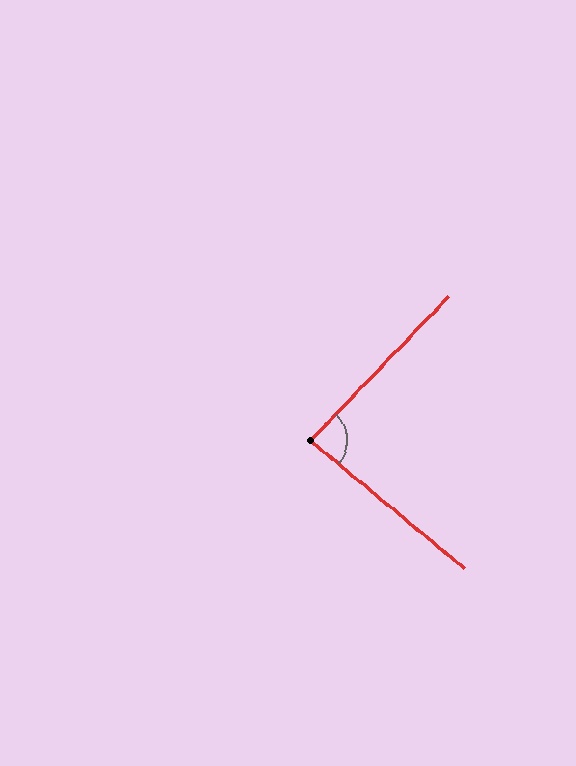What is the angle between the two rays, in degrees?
Approximately 86 degrees.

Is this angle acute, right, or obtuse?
It is approximately a right angle.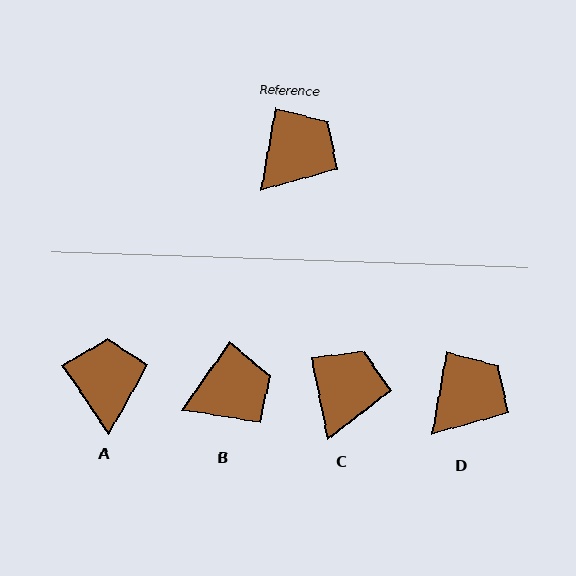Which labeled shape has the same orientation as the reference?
D.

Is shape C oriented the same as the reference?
No, it is off by about 21 degrees.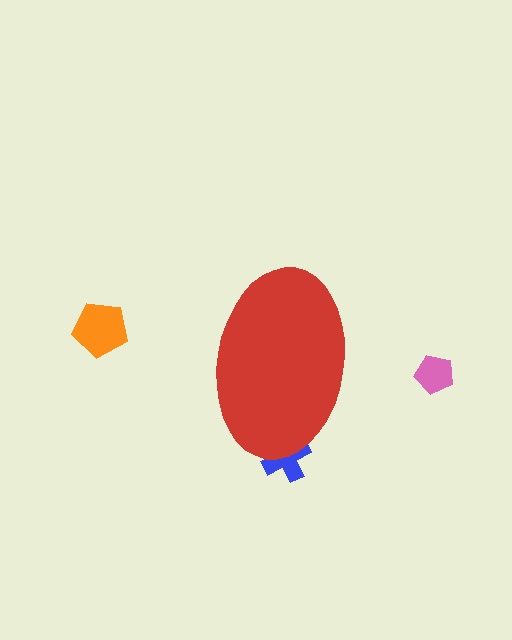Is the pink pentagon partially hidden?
No, the pink pentagon is fully visible.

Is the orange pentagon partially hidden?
No, the orange pentagon is fully visible.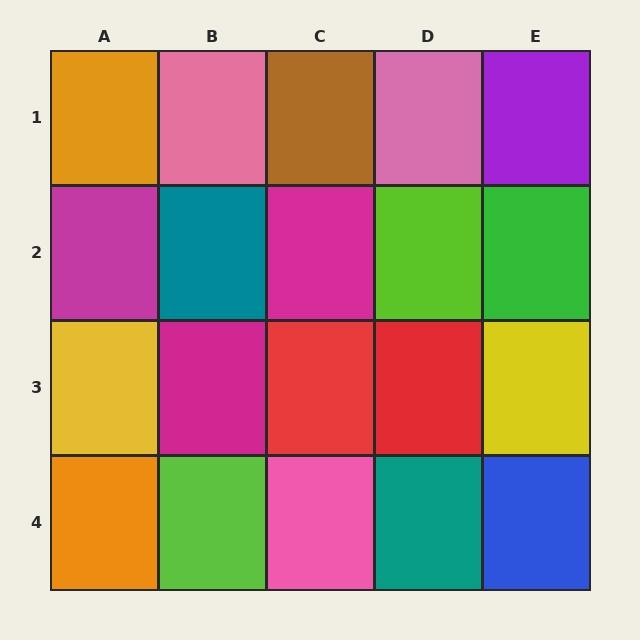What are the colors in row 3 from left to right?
Yellow, magenta, red, red, yellow.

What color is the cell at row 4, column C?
Pink.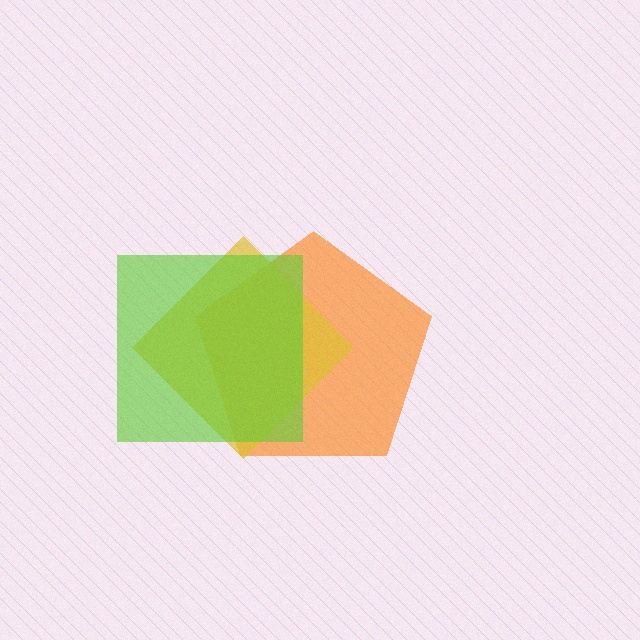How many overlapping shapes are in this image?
There are 3 overlapping shapes in the image.